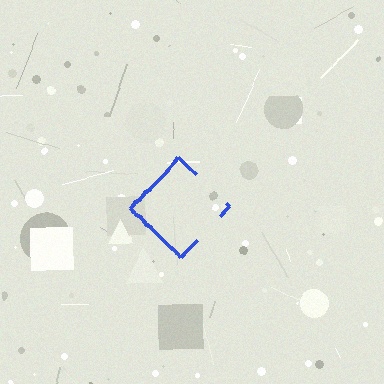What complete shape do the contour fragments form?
The contour fragments form a diamond.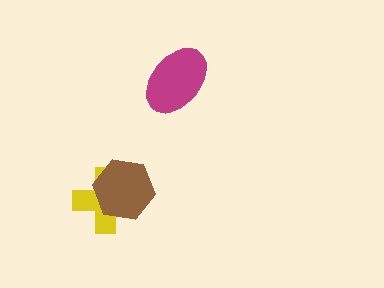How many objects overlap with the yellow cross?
1 object overlaps with the yellow cross.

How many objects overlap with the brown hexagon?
1 object overlaps with the brown hexagon.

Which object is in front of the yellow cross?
The brown hexagon is in front of the yellow cross.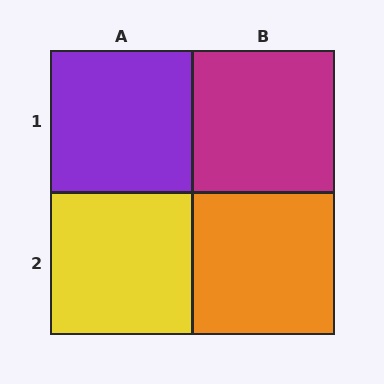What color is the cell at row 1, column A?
Purple.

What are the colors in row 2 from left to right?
Yellow, orange.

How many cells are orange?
1 cell is orange.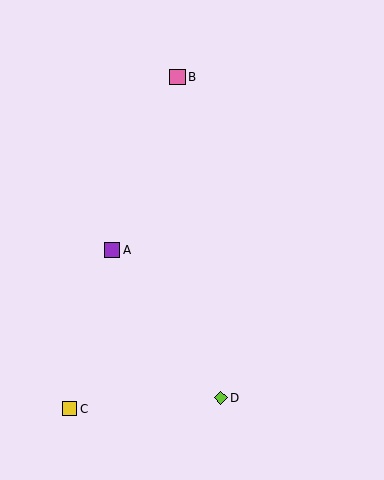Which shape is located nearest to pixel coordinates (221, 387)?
The lime diamond (labeled D) at (221, 398) is nearest to that location.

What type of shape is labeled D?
Shape D is a lime diamond.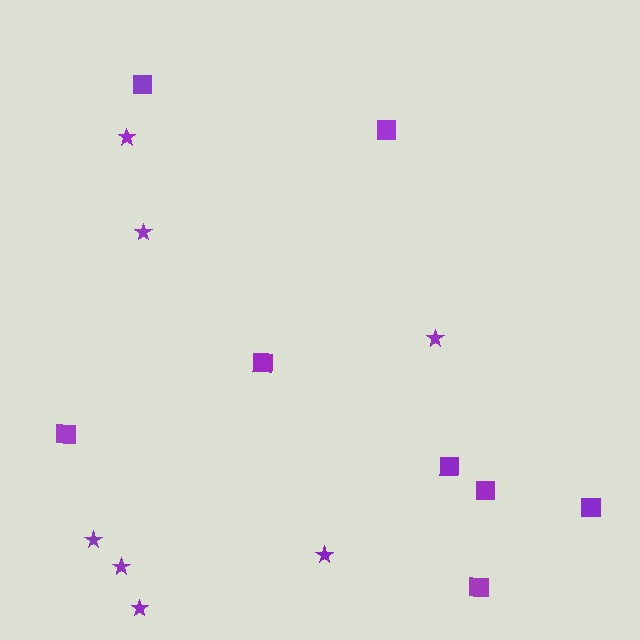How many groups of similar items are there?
There are 2 groups: one group of stars (7) and one group of squares (8).